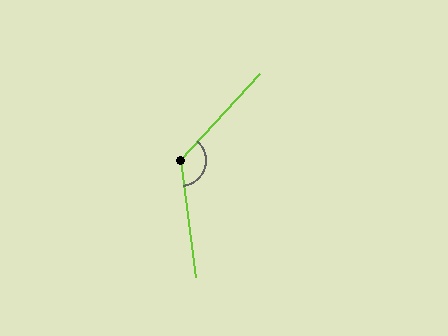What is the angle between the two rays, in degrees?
Approximately 130 degrees.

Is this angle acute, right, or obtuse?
It is obtuse.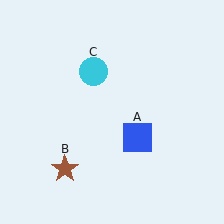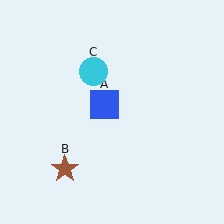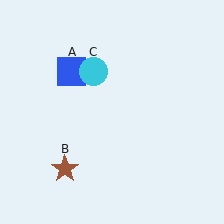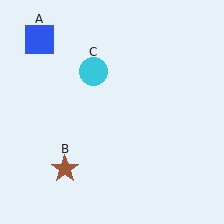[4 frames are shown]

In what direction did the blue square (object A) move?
The blue square (object A) moved up and to the left.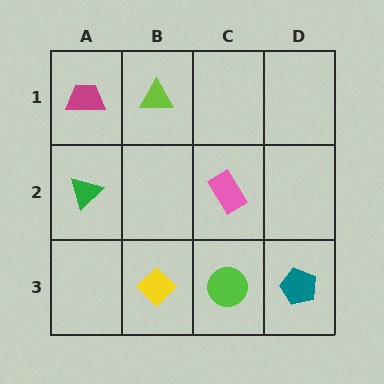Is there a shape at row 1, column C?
No, that cell is empty.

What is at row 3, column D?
A teal pentagon.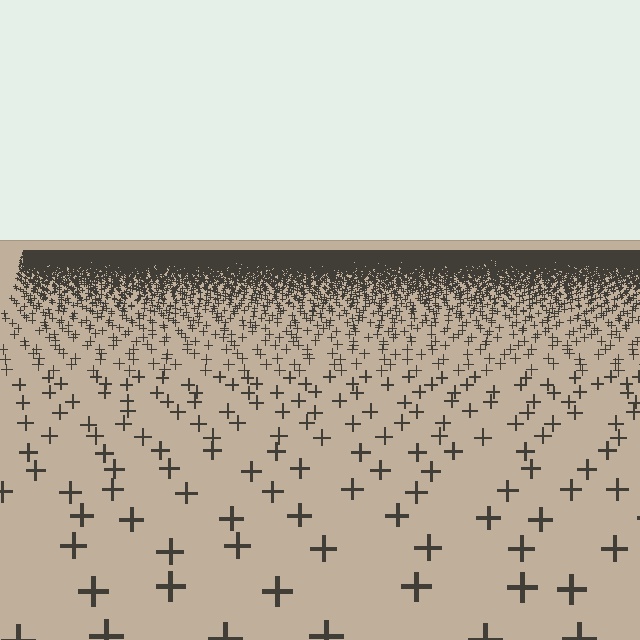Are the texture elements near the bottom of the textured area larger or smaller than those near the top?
Larger. Near the bottom, elements are closer to the viewer and appear at a bigger on-screen size.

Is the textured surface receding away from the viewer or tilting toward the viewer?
The surface is receding away from the viewer. Texture elements get smaller and denser toward the top.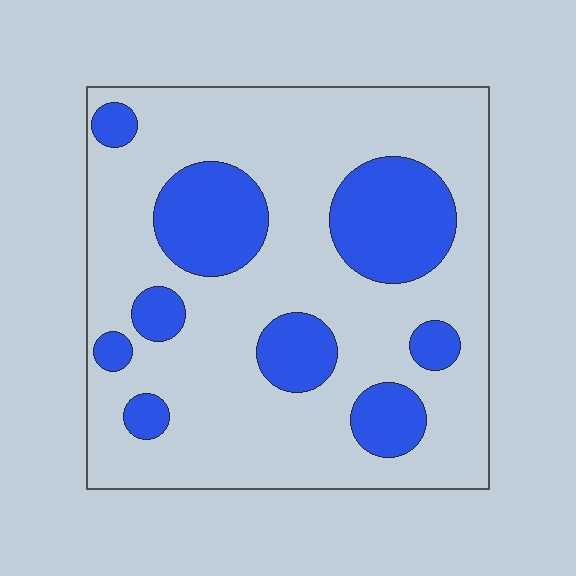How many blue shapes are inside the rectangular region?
9.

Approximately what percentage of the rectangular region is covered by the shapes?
Approximately 25%.